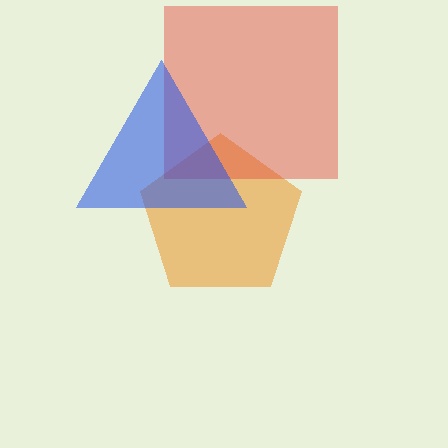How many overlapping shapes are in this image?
There are 3 overlapping shapes in the image.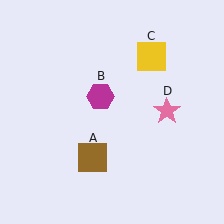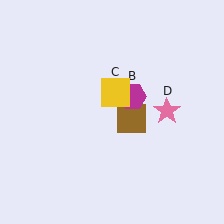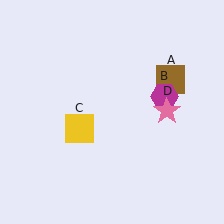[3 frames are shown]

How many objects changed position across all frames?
3 objects changed position: brown square (object A), magenta hexagon (object B), yellow square (object C).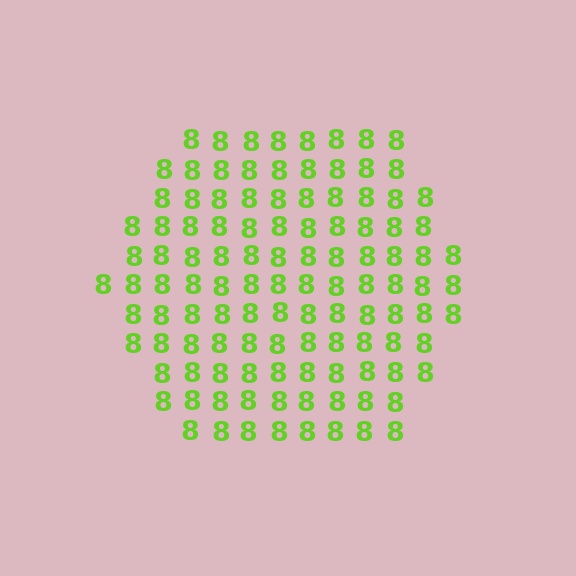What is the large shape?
The large shape is a hexagon.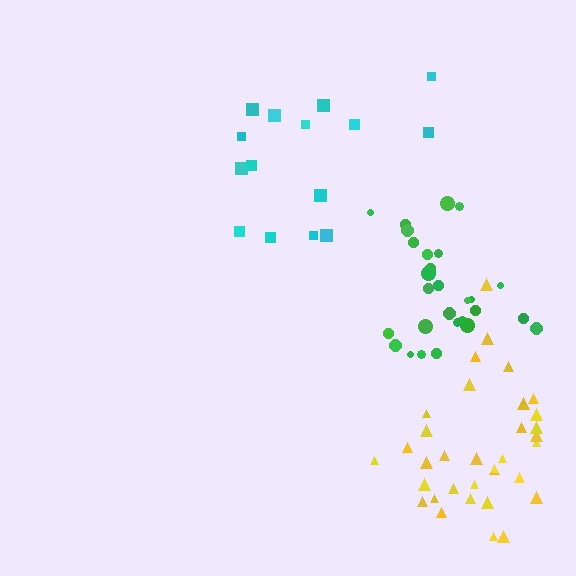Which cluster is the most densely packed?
Green.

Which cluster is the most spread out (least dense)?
Cyan.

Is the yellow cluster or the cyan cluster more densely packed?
Yellow.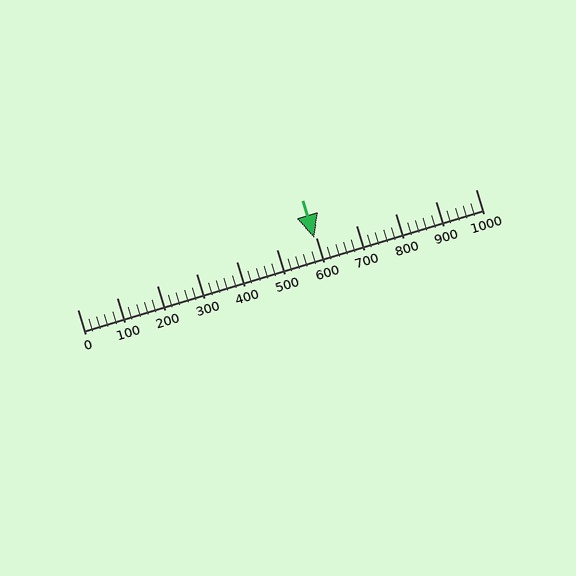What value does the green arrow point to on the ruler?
The green arrow points to approximately 595.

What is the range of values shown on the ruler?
The ruler shows values from 0 to 1000.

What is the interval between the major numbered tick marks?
The major tick marks are spaced 100 units apart.